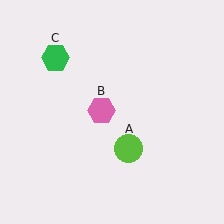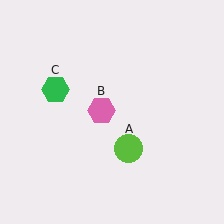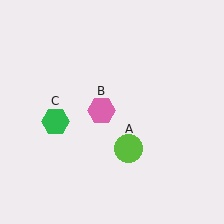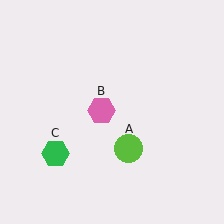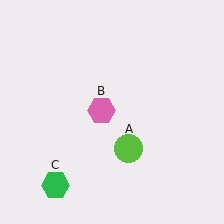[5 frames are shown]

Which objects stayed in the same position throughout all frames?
Lime circle (object A) and pink hexagon (object B) remained stationary.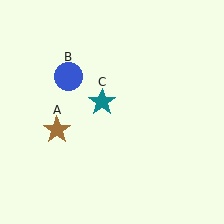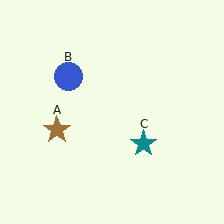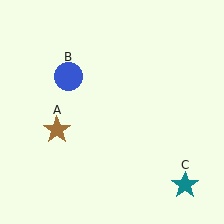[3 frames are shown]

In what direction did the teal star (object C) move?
The teal star (object C) moved down and to the right.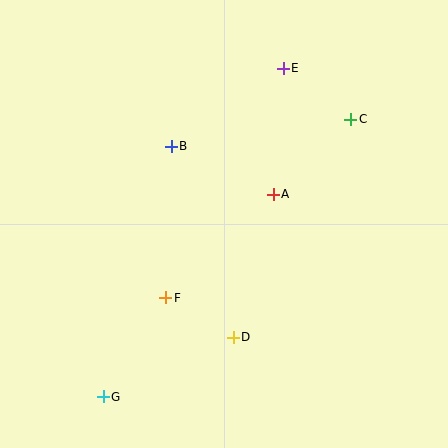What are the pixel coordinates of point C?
Point C is at (351, 119).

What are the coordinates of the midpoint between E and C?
The midpoint between E and C is at (317, 94).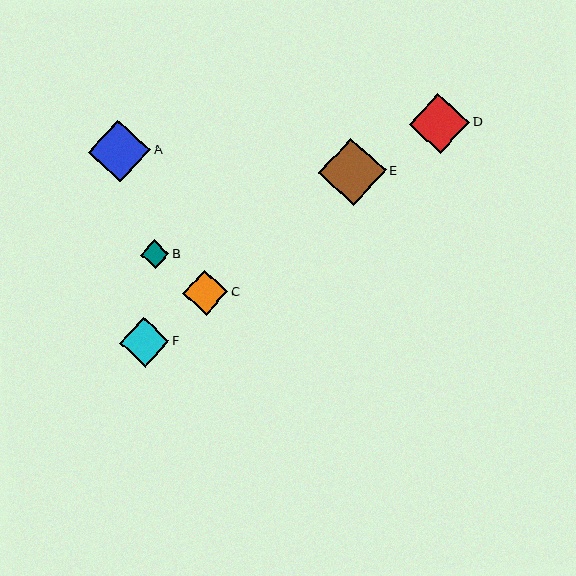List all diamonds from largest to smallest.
From largest to smallest: E, A, D, F, C, B.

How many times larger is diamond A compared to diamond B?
Diamond A is approximately 2.2 times the size of diamond B.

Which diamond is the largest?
Diamond E is the largest with a size of approximately 68 pixels.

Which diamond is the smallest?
Diamond B is the smallest with a size of approximately 28 pixels.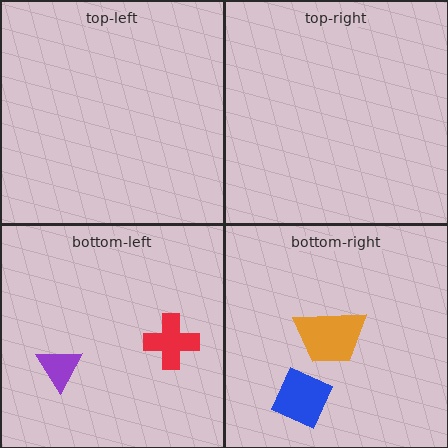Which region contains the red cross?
The bottom-left region.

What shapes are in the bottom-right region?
The blue diamond, the orange trapezoid.